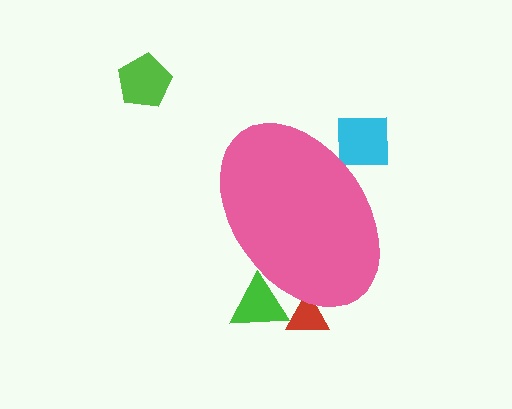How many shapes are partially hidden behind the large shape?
3 shapes are partially hidden.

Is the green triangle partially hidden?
Yes, the green triangle is partially hidden behind the pink ellipse.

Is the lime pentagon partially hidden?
No, the lime pentagon is fully visible.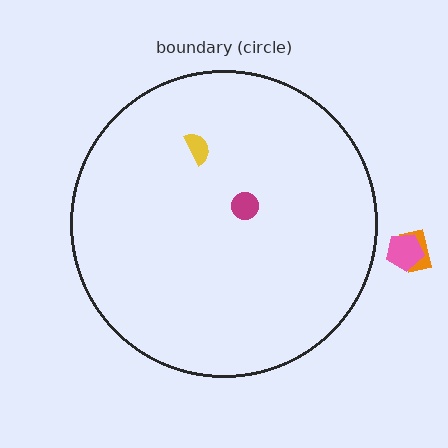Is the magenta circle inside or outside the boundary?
Inside.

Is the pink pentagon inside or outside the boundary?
Outside.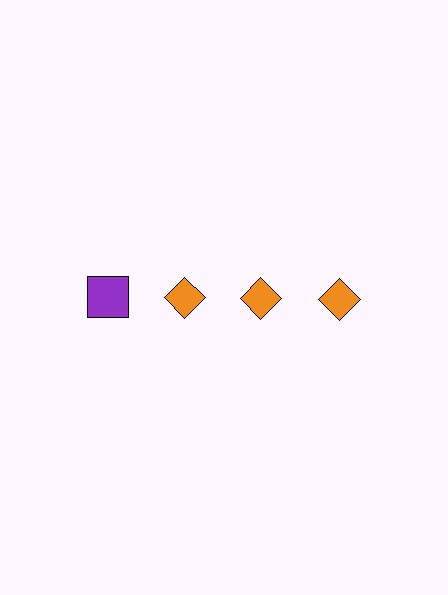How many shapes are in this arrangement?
There are 4 shapes arranged in a grid pattern.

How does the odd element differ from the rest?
It differs in both color (purple instead of orange) and shape (square instead of diamond).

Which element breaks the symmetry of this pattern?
The purple square in the top row, leftmost column breaks the symmetry. All other shapes are orange diamonds.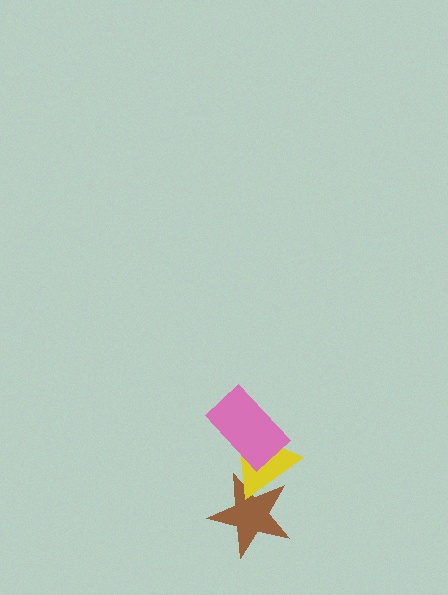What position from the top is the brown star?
The brown star is 3rd from the top.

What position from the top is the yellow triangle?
The yellow triangle is 2nd from the top.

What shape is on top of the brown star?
The yellow triangle is on top of the brown star.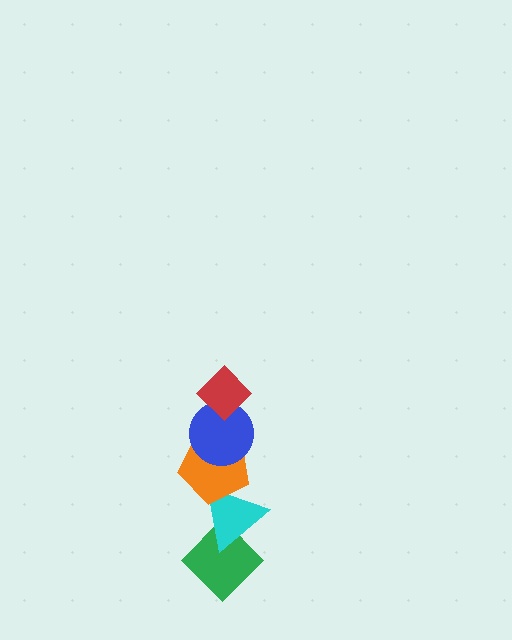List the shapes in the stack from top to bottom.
From top to bottom: the red diamond, the blue circle, the orange pentagon, the cyan triangle, the green diamond.